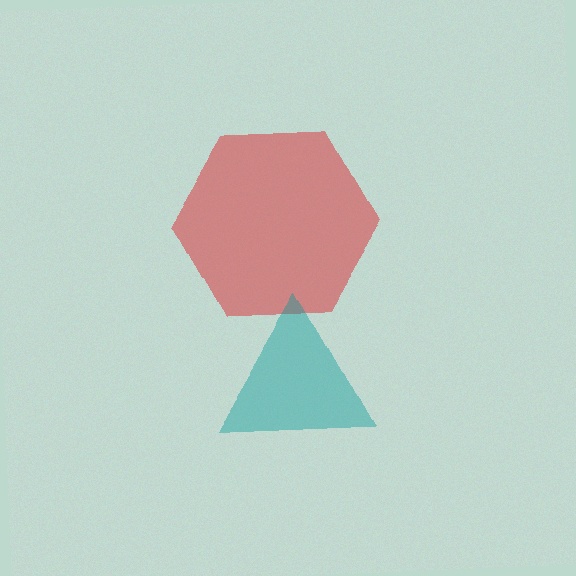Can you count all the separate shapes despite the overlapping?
Yes, there are 2 separate shapes.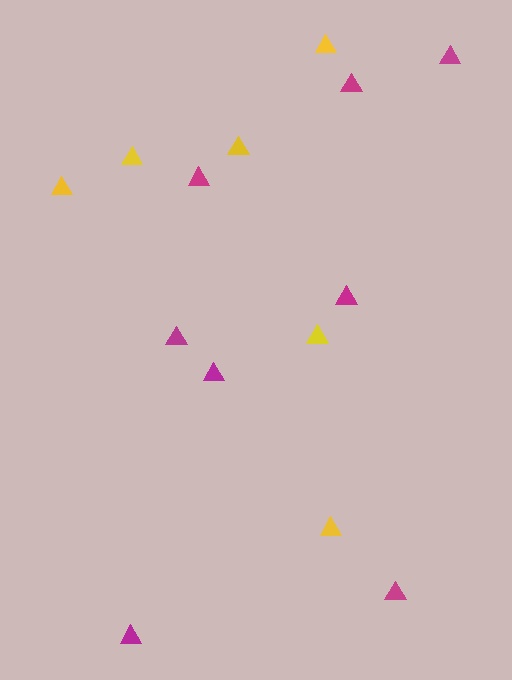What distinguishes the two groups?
There are 2 groups: one group of magenta triangles (8) and one group of yellow triangles (6).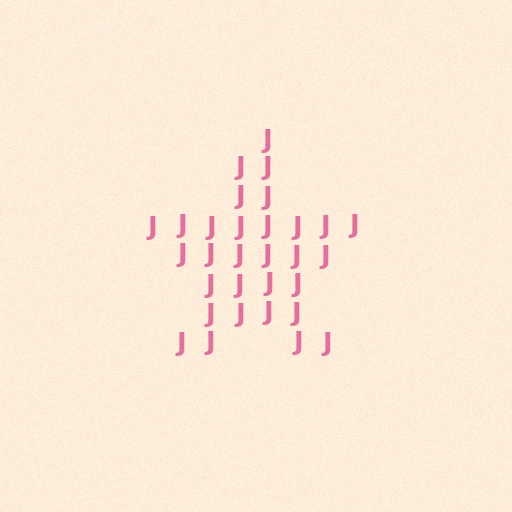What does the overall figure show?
The overall figure shows a star.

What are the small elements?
The small elements are letter J's.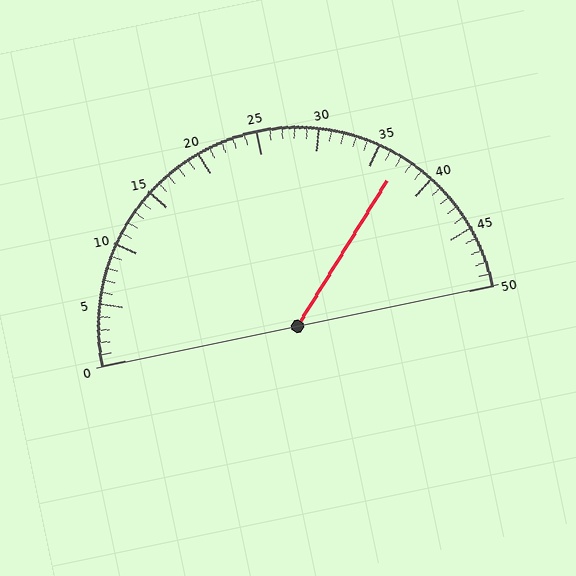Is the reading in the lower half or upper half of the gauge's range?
The reading is in the upper half of the range (0 to 50).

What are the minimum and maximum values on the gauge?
The gauge ranges from 0 to 50.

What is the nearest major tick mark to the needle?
The nearest major tick mark is 35.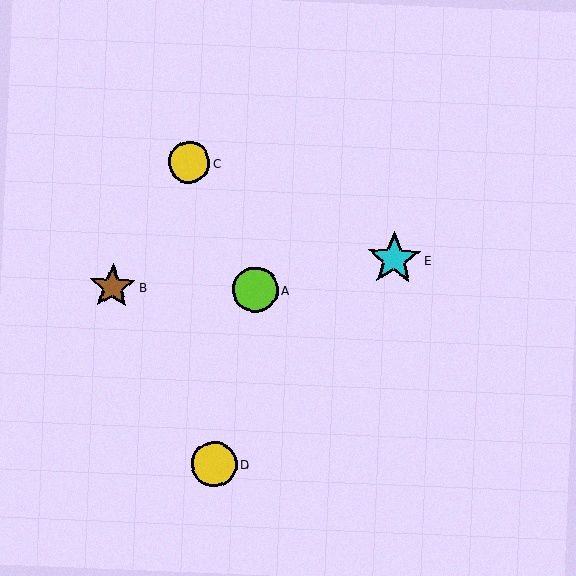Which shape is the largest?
The cyan star (labeled E) is the largest.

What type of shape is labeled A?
Shape A is a lime circle.